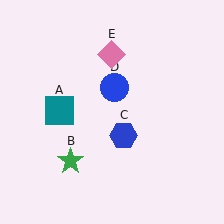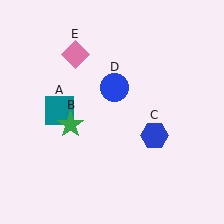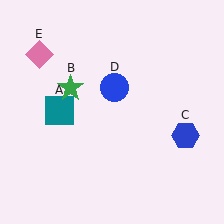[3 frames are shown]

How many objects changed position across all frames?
3 objects changed position: green star (object B), blue hexagon (object C), pink diamond (object E).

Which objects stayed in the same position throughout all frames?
Teal square (object A) and blue circle (object D) remained stationary.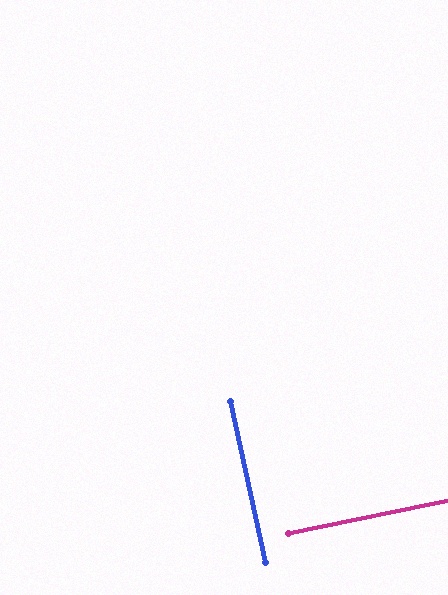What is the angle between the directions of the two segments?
Approximately 89 degrees.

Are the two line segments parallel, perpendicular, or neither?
Perpendicular — they meet at approximately 89°.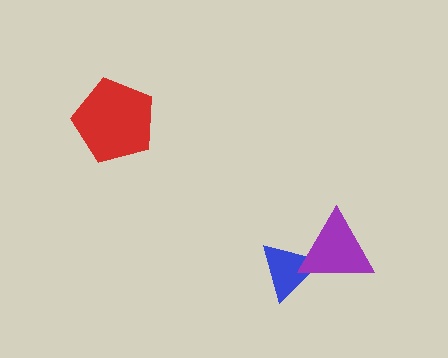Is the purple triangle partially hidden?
No, no other shape covers it.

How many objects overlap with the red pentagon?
0 objects overlap with the red pentagon.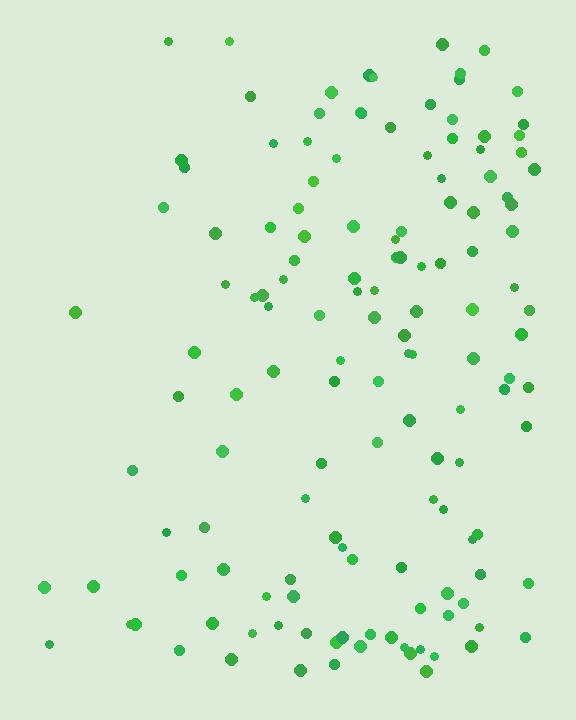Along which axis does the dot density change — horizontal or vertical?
Horizontal.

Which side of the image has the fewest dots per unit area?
The left.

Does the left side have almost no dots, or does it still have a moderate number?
Still a moderate number, just noticeably fewer than the right.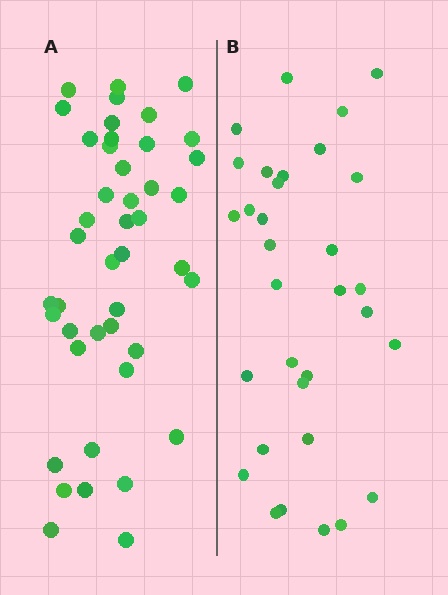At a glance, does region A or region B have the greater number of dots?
Region A (the left region) has more dots.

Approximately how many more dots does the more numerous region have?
Region A has roughly 12 or so more dots than region B.